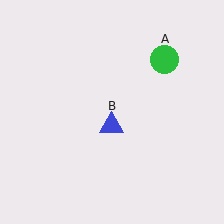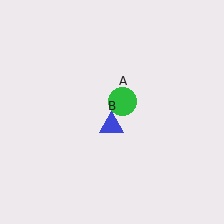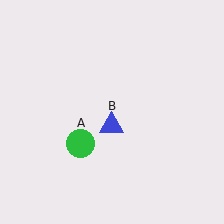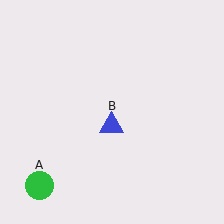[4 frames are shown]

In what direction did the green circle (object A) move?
The green circle (object A) moved down and to the left.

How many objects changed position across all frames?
1 object changed position: green circle (object A).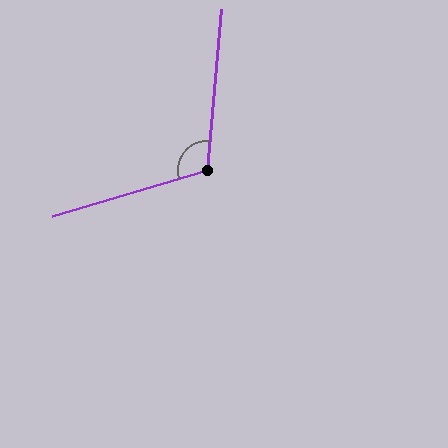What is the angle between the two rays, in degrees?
Approximately 112 degrees.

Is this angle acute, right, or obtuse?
It is obtuse.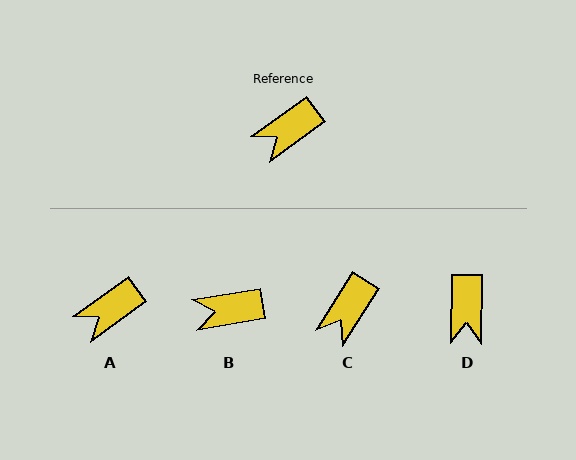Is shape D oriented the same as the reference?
No, it is off by about 53 degrees.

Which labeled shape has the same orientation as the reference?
A.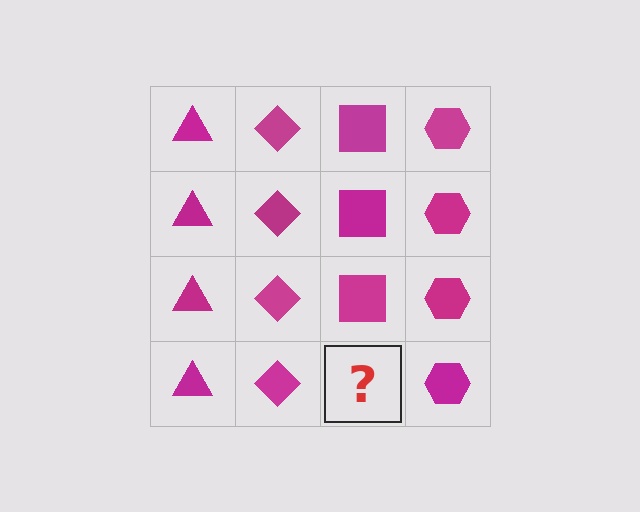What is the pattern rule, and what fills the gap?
The rule is that each column has a consistent shape. The gap should be filled with a magenta square.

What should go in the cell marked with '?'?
The missing cell should contain a magenta square.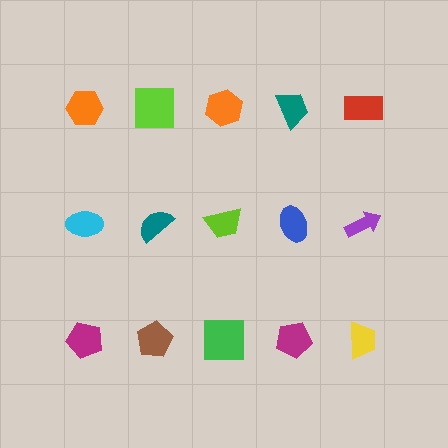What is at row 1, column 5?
A red rectangle.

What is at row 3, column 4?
A magenta pentagon.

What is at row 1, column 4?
A teal trapezoid.